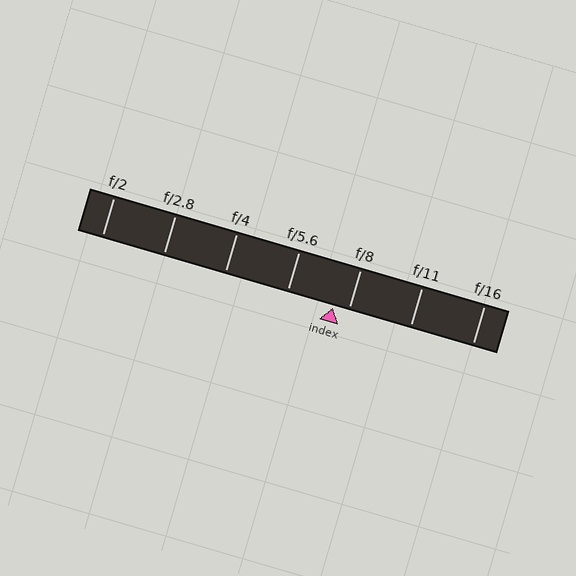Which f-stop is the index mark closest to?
The index mark is closest to f/8.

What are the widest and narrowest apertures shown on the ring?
The widest aperture shown is f/2 and the narrowest is f/16.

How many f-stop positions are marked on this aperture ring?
There are 7 f-stop positions marked.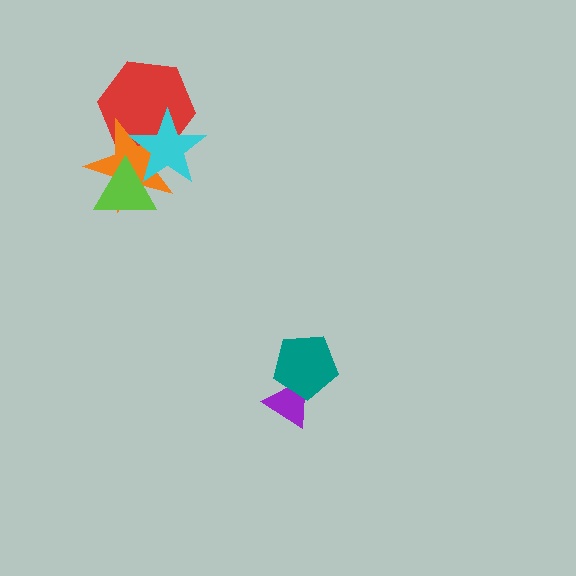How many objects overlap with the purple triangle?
1 object overlaps with the purple triangle.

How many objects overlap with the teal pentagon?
1 object overlaps with the teal pentagon.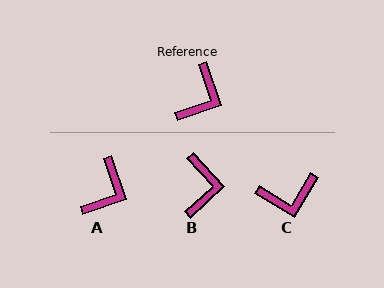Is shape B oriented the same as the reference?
No, it is off by about 23 degrees.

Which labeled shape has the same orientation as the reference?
A.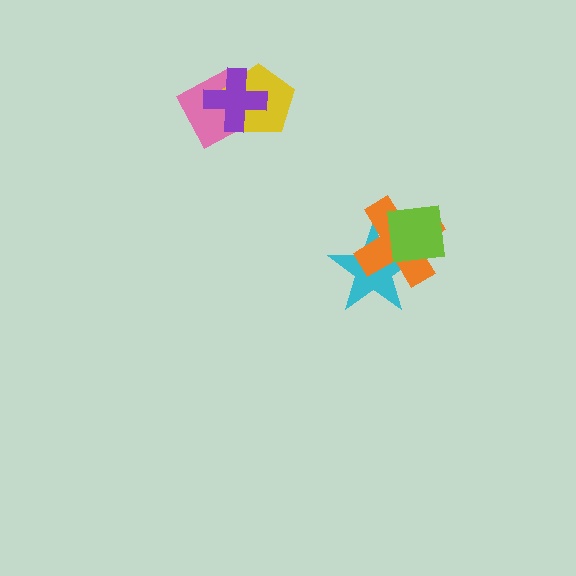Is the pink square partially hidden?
Yes, it is partially covered by another shape.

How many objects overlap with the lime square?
2 objects overlap with the lime square.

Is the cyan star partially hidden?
Yes, it is partially covered by another shape.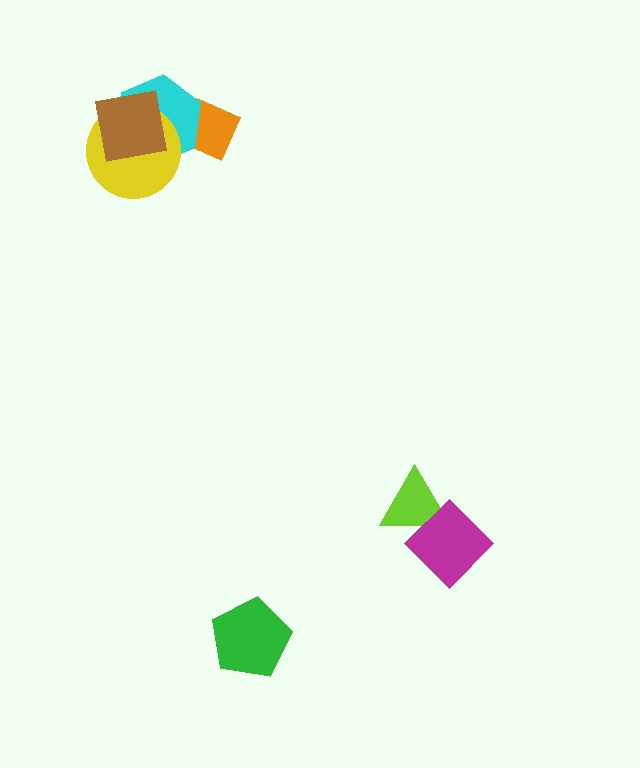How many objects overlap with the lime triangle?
1 object overlaps with the lime triangle.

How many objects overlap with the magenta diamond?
1 object overlaps with the magenta diamond.